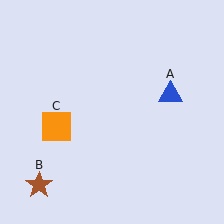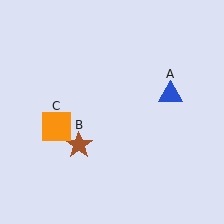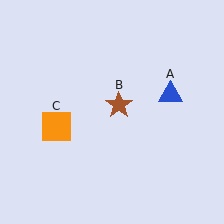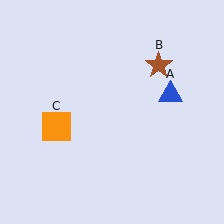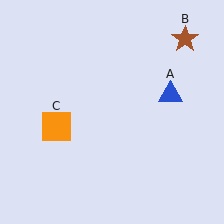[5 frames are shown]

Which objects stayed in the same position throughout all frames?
Blue triangle (object A) and orange square (object C) remained stationary.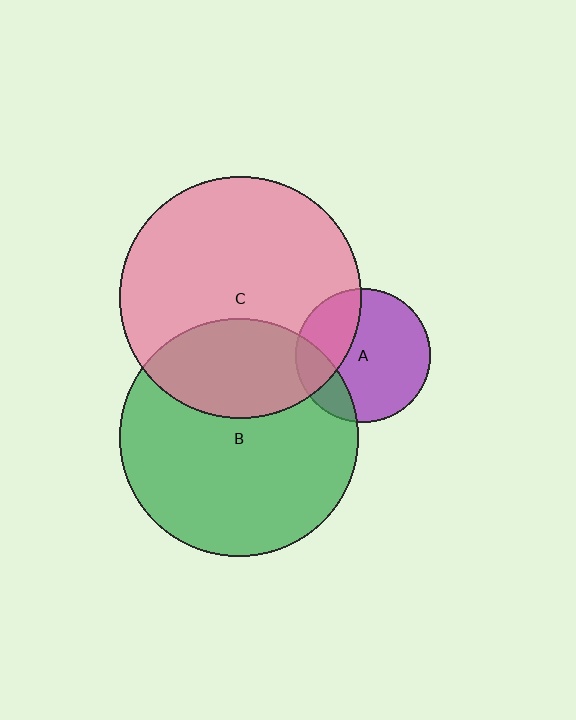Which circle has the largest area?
Circle C (pink).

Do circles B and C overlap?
Yes.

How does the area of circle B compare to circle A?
Approximately 3.1 times.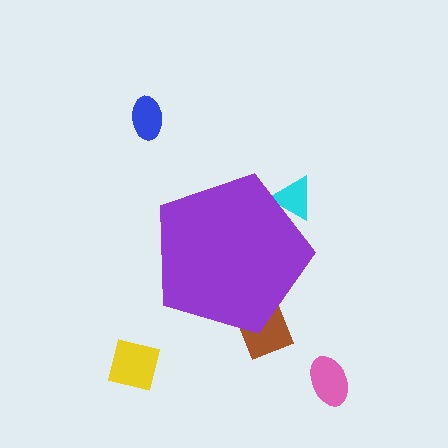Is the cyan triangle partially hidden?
Yes, the cyan triangle is partially hidden behind the purple pentagon.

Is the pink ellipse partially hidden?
No, the pink ellipse is fully visible.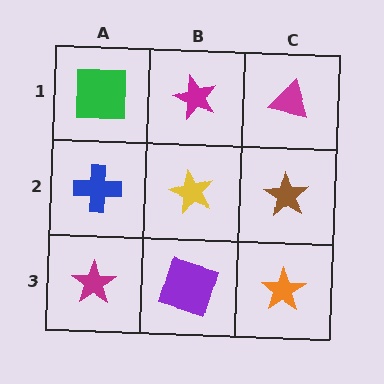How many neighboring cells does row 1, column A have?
2.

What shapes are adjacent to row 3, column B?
A yellow star (row 2, column B), a magenta star (row 3, column A), an orange star (row 3, column C).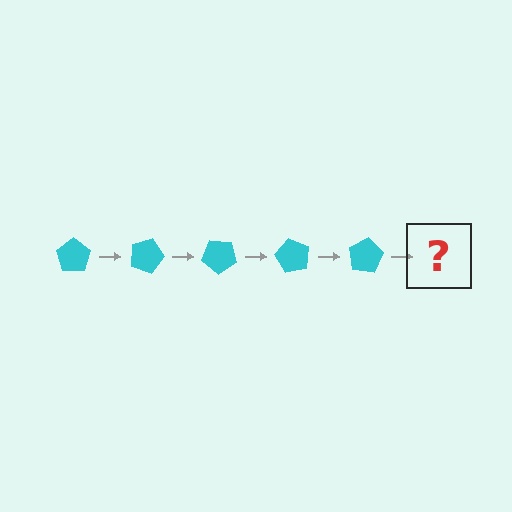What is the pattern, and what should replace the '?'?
The pattern is that the pentagon rotates 20 degrees each step. The '?' should be a cyan pentagon rotated 100 degrees.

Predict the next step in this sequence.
The next step is a cyan pentagon rotated 100 degrees.